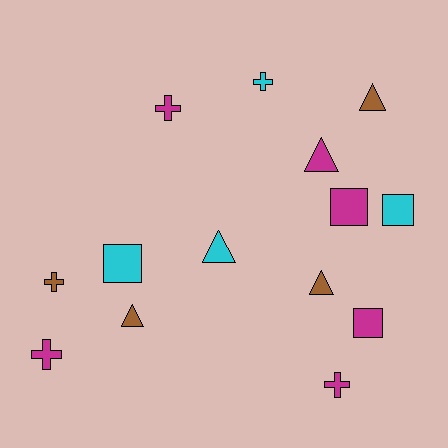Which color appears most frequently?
Magenta, with 6 objects.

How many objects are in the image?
There are 14 objects.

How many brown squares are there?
There are no brown squares.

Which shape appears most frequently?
Triangle, with 5 objects.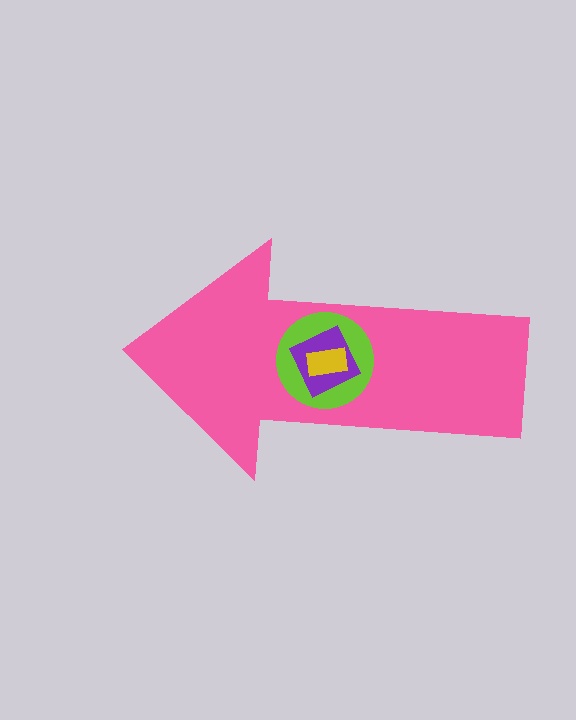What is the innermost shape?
The yellow rectangle.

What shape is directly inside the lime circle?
The purple diamond.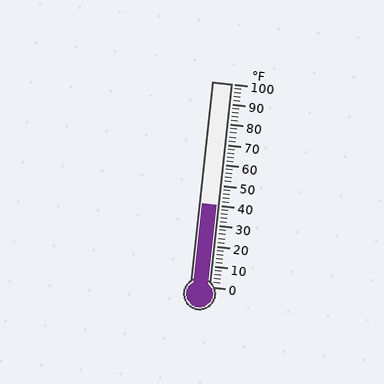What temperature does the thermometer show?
The thermometer shows approximately 40°F.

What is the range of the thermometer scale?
The thermometer scale ranges from 0°F to 100°F.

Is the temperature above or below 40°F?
The temperature is at 40°F.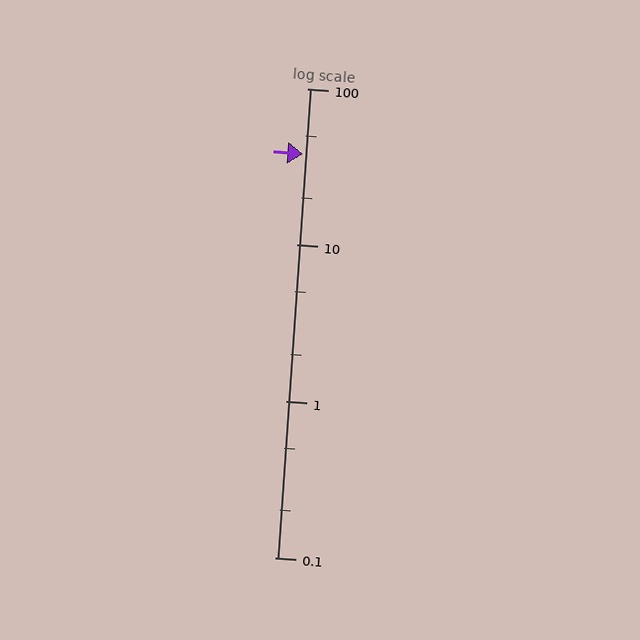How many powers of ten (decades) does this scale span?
The scale spans 3 decades, from 0.1 to 100.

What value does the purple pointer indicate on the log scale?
The pointer indicates approximately 38.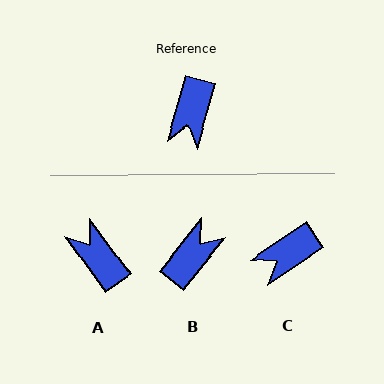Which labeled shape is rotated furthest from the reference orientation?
B, about 157 degrees away.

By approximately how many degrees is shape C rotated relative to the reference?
Approximately 40 degrees clockwise.